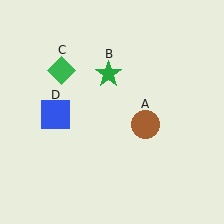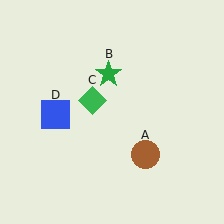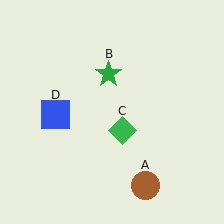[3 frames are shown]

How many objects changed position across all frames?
2 objects changed position: brown circle (object A), green diamond (object C).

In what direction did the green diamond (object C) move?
The green diamond (object C) moved down and to the right.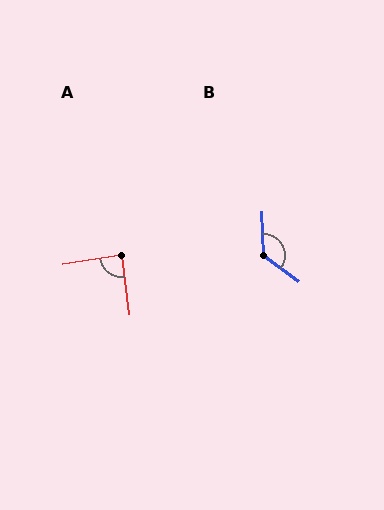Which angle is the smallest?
A, at approximately 89 degrees.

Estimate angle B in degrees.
Approximately 129 degrees.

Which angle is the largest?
B, at approximately 129 degrees.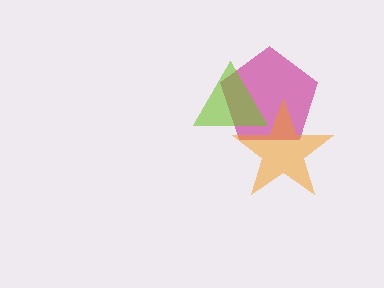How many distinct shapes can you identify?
There are 3 distinct shapes: a magenta pentagon, an orange star, a lime triangle.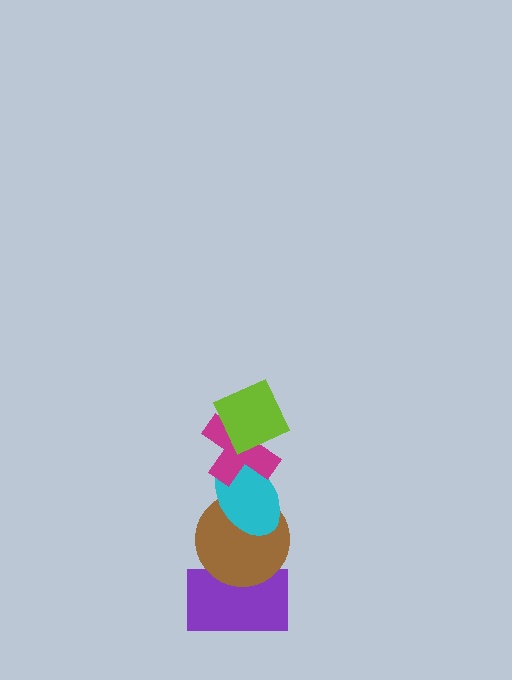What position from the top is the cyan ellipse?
The cyan ellipse is 3rd from the top.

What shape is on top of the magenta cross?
The lime diamond is on top of the magenta cross.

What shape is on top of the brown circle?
The cyan ellipse is on top of the brown circle.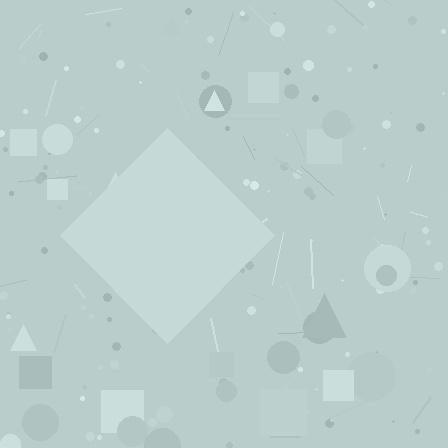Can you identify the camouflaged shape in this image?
The camouflaged shape is a diamond.